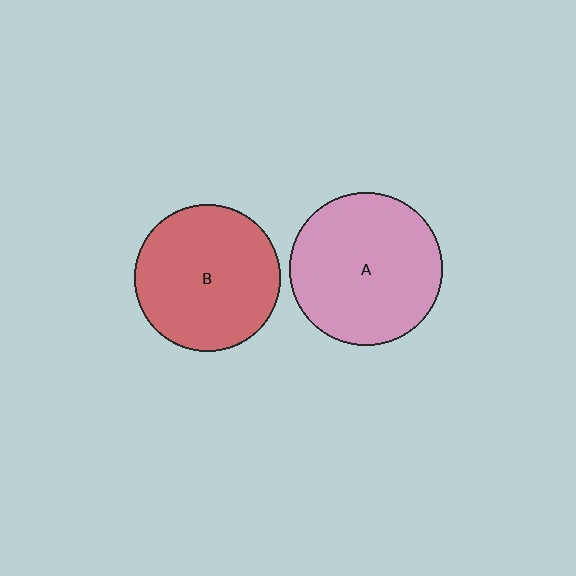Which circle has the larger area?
Circle A (pink).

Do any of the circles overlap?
No, none of the circles overlap.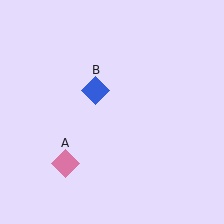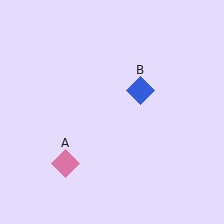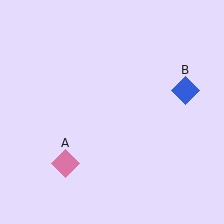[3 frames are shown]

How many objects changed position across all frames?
1 object changed position: blue diamond (object B).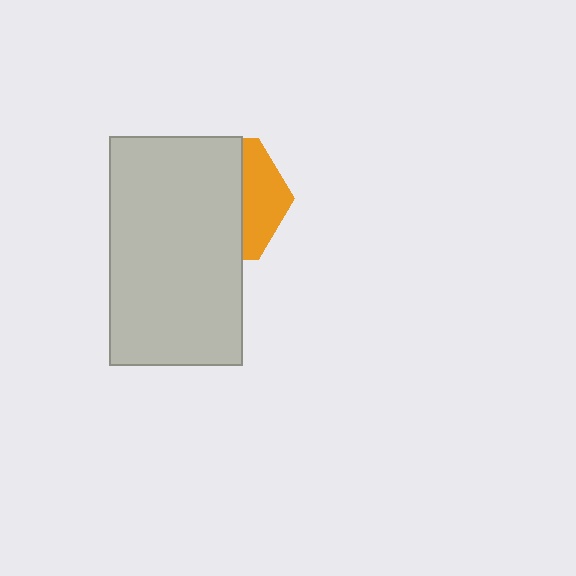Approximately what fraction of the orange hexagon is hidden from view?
Roughly 69% of the orange hexagon is hidden behind the light gray rectangle.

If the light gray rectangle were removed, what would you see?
You would see the complete orange hexagon.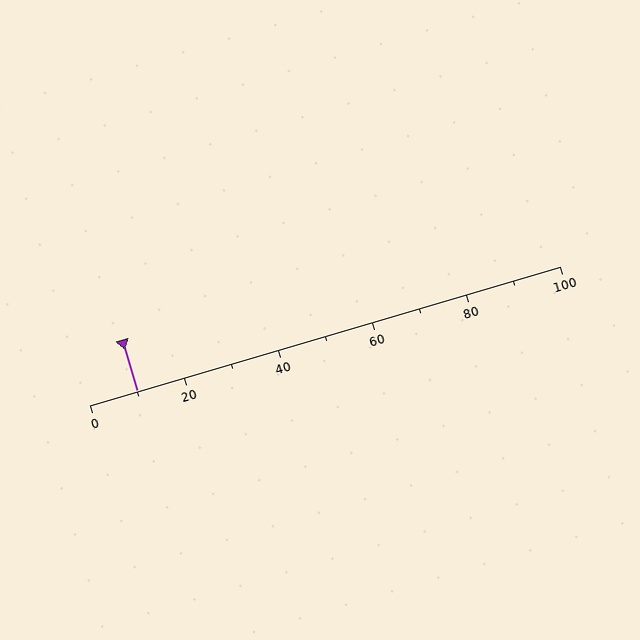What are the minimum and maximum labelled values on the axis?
The axis runs from 0 to 100.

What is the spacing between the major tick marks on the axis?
The major ticks are spaced 20 apart.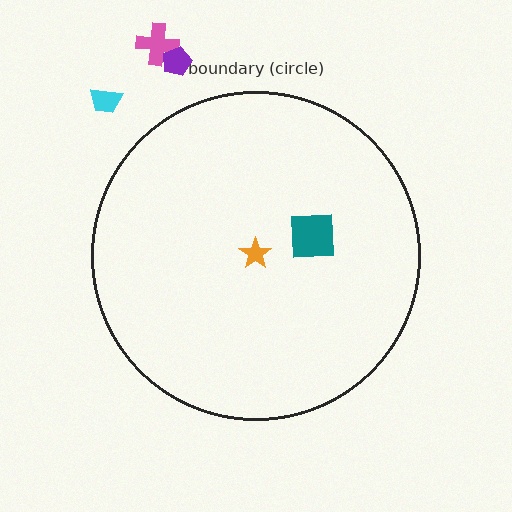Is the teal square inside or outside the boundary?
Inside.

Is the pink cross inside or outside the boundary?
Outside.